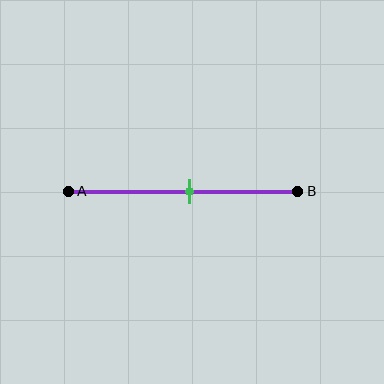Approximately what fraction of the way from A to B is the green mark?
The green mark is approximately 55% of the way from A to B.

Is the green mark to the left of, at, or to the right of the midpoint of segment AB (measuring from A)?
The green mark is approximately at the midpoint of segment AB.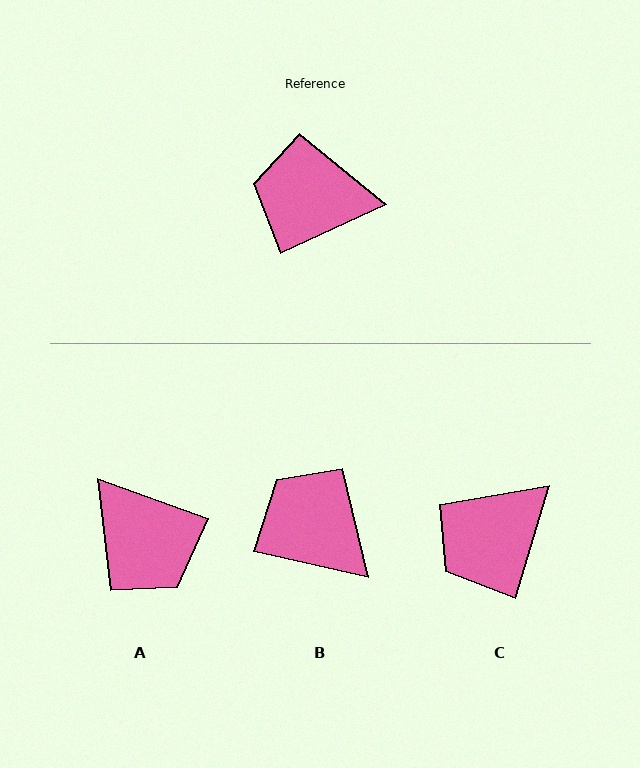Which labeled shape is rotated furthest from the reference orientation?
A, about 135 degrees away.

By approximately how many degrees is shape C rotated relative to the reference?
Approximately 48 degrees counter-clockwise.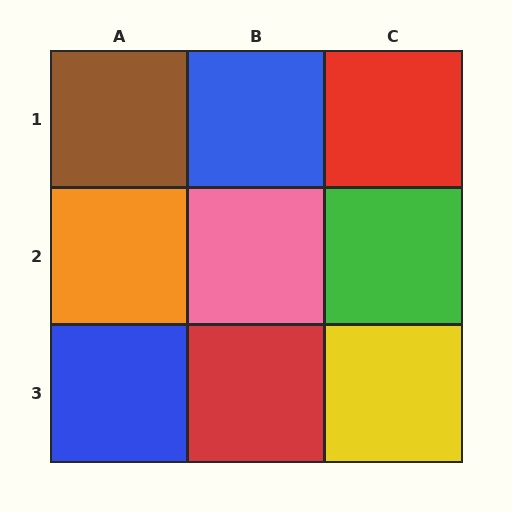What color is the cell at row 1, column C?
Red.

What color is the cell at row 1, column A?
Brown.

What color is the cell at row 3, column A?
Blue.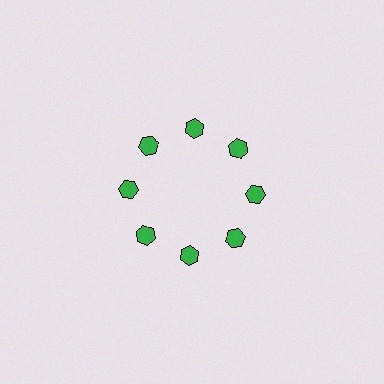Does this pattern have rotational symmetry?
Yes, this pattern has 8-fold rotational symmetry. It looks the same after rotating 45 degrees around the center.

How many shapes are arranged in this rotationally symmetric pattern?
There are 8 shapes, arranged in 8 groups of 1.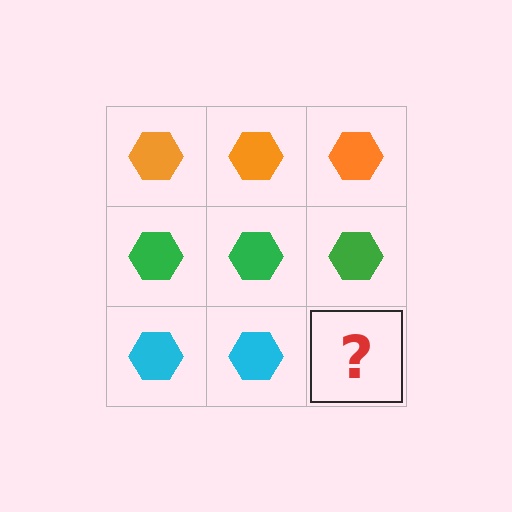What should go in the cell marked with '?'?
The missing cell should contain a cyan hexagon.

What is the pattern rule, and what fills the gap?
The rule is that each row has a consistent color. The gap should be filled with a cyan hexagon.